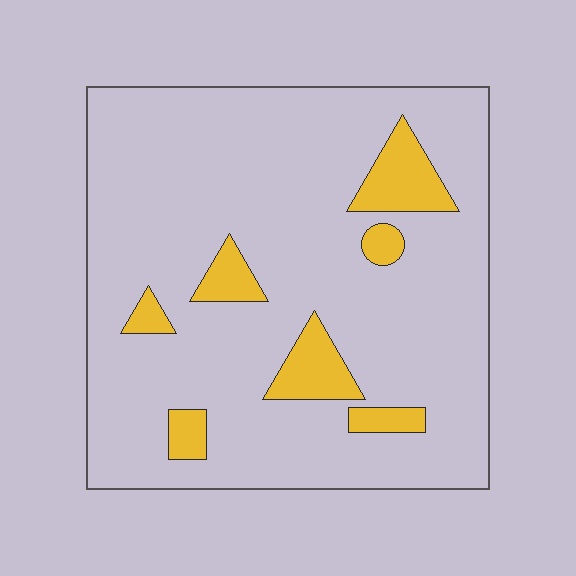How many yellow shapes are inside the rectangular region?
7.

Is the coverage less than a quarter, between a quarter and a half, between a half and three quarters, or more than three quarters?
Less than a quarter.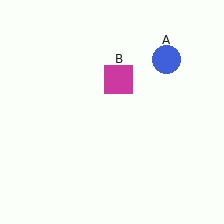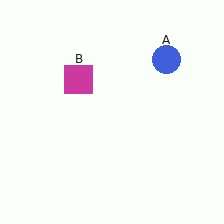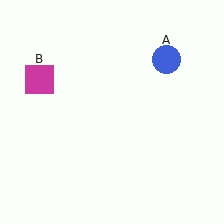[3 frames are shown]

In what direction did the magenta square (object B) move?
The magenta square (object B) moved left.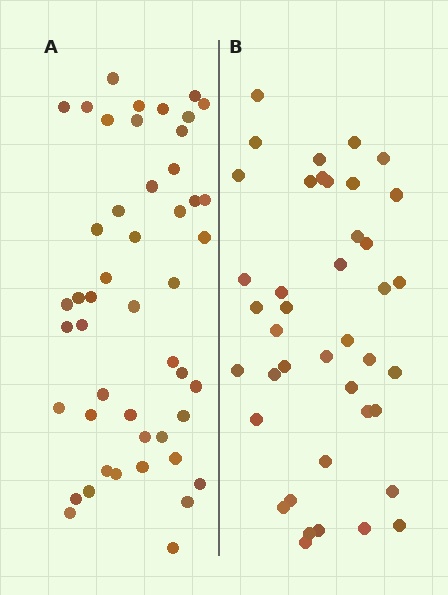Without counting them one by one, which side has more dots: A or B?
Region A (the left region) has more dots.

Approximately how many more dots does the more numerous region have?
Region A has roughly 8 or so more dots than region B.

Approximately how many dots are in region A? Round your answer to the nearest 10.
About 50 dots. (The exact count is 48, which rounds to 50.)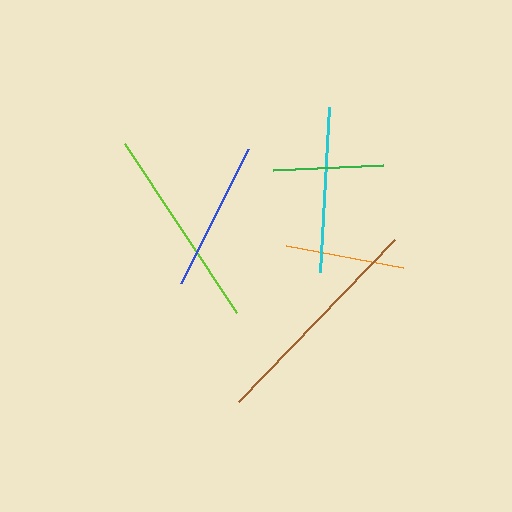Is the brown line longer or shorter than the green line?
The brown line is longer than the green line.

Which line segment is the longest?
The brown line is the longest at approximately 224 pixels.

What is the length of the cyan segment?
The cyan segment is approximately 165 pixels long.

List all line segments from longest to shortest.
From longest to shortest: brown, lime, cyan, blue, orange, green.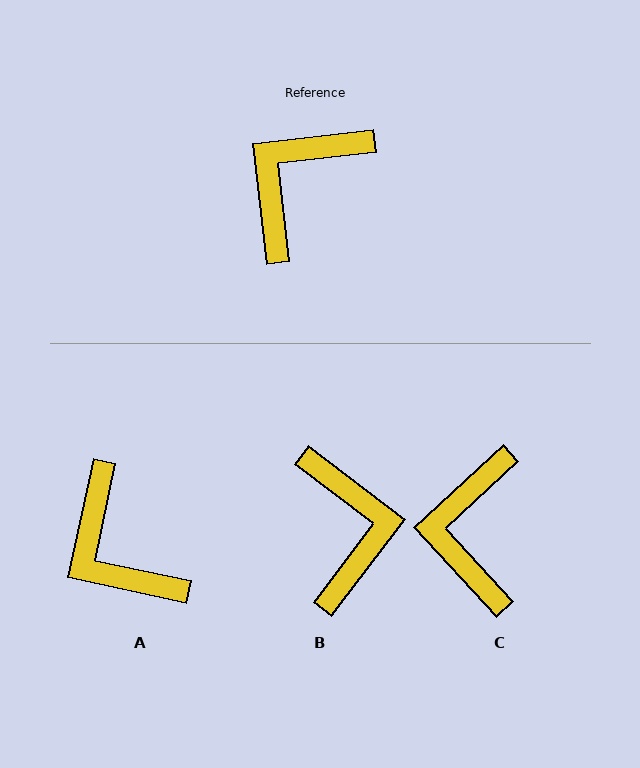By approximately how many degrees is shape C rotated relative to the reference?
Approximately 36 degrees counter-clockwise.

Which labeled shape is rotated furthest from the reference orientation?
B, about 134 degrees away.